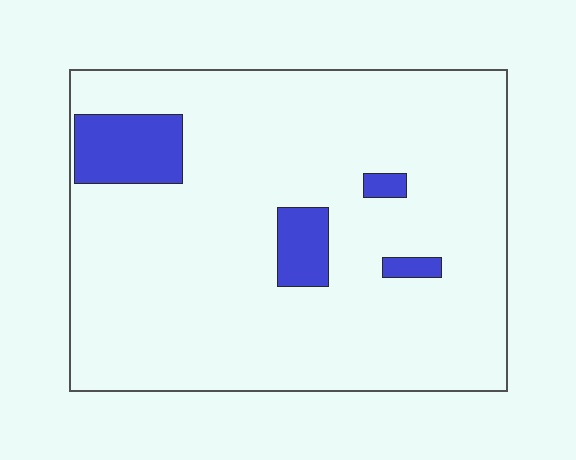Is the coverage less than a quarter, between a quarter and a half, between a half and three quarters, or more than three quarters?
Less than a quarter.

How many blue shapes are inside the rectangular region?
4.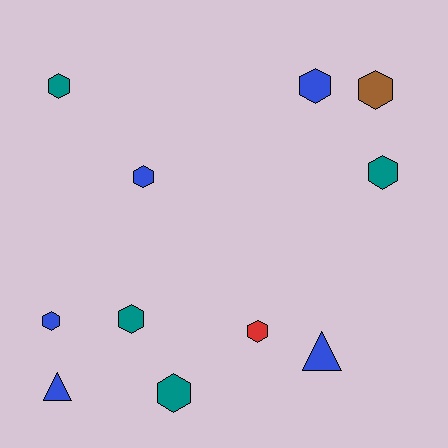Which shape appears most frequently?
Hexagon, with 9 objects.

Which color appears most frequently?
Blue, with 5 objects.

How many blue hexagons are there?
There are 3 blue hexagons.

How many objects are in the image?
There are 11 objects.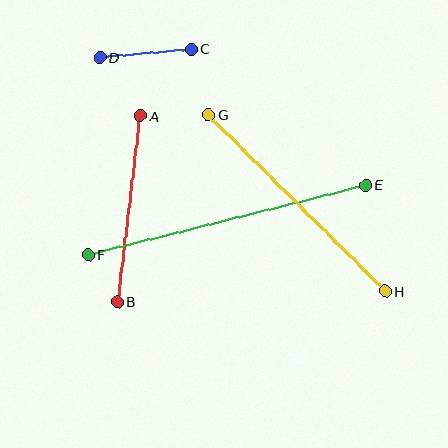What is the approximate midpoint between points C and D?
The midpoint is at approximately (145, 53) pixels.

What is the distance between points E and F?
The distance is approximately 286 pixels.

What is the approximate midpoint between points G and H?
The midpoint is at approximately (297, 203) pixels.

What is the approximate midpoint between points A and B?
The midpoint is at approximately (129, 209) pixels.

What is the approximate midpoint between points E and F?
The midpoint is at approximately (227, 220) pixels.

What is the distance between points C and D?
The distance is approximately 91 pixels.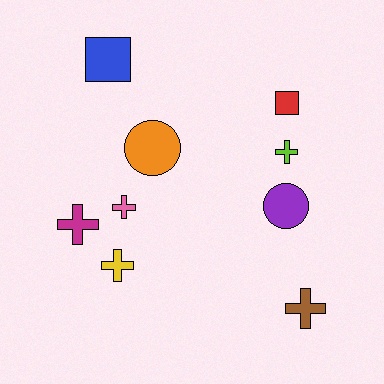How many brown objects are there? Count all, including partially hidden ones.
There is 1 brown object.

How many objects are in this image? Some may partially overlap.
There are 9 objects.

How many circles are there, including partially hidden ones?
There are 2 circles.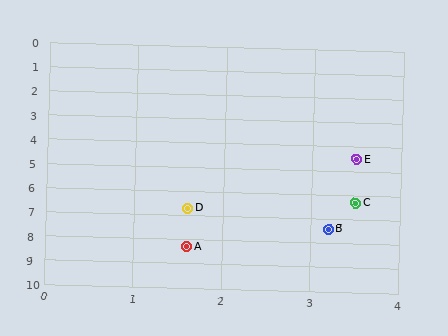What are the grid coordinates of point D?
Point D is at approximately (1.6, 6.7).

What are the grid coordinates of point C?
Point C is at approximately (3.5, 6.3).